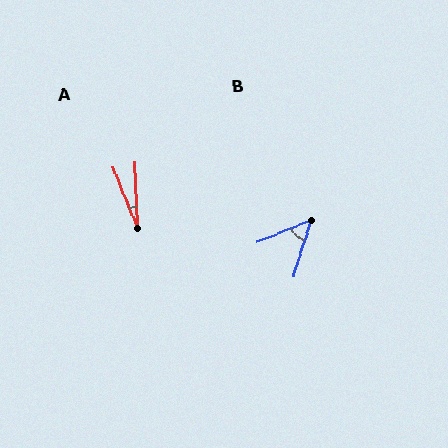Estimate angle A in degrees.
Approximately 19 degrees.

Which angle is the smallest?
A, at approximately 19 degrees.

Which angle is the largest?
B, at approximately 50 degrees.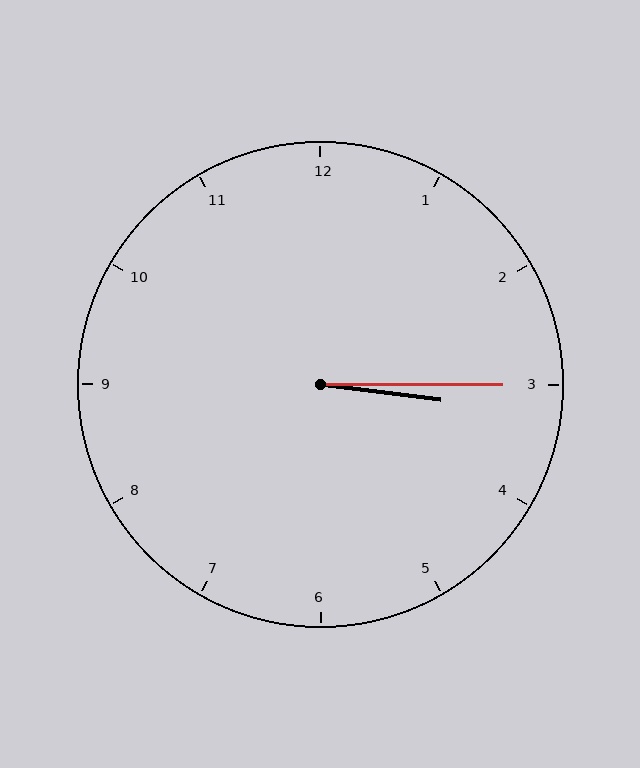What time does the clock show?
3:15.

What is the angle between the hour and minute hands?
Approximately 8 degrees.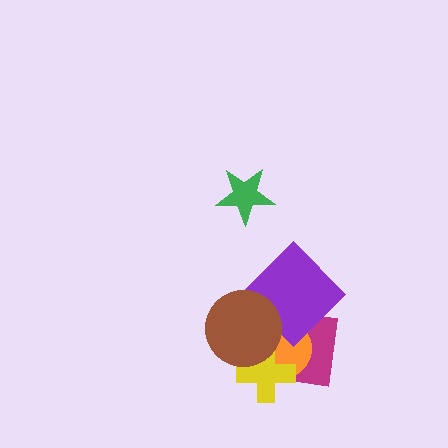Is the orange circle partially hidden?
Yes, it is partially covered by another shape.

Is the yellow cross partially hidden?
Yes, it is partially covered by another shape.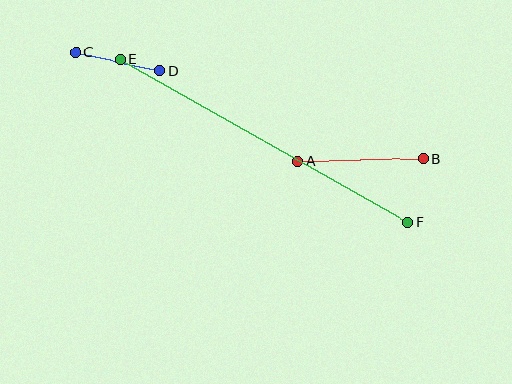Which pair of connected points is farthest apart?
Points E and F are farthest apart.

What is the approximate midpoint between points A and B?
The midpoint is at approximately (361, 160) pixels.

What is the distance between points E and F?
The distance is approximately 330 pixels.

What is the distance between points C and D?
The distance is approximately 86 pixels.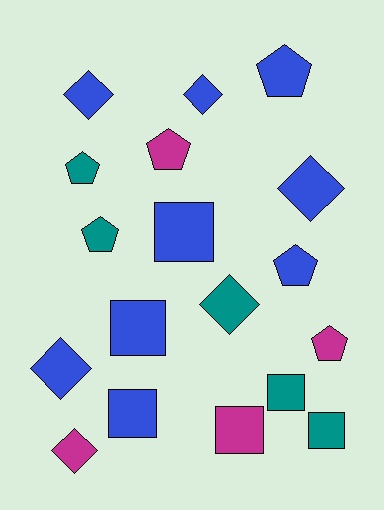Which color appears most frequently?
Blue, with 9 objects.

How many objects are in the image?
There are 18 objects.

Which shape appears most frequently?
Square, with 6 objects.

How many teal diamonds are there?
There is 1 teal diamond.